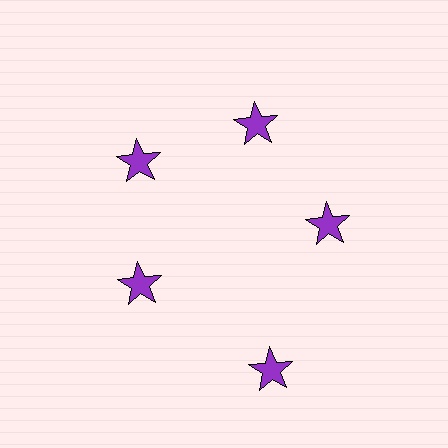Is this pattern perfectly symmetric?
No. The 5 purple stars are arranged in a ring, but one element near the 5 o'clock position is pushed outward from the center, breaking the 5-fold rotational symmetry.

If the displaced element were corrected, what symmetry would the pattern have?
It would have 5-fold rotational symmetry — the pattern would map onto itself every 72 degrees.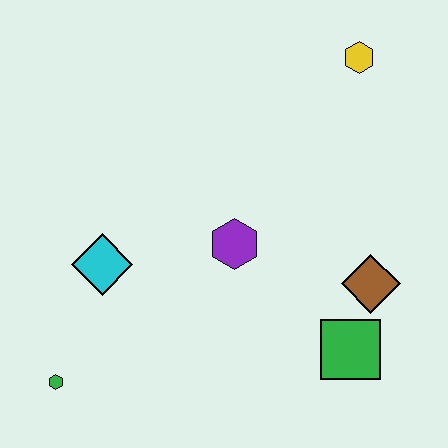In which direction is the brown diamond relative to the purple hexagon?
The brown diamond is to the right of the purple hexagon.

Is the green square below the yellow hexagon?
Yes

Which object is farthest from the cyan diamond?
The yellow hexagon is farthest from the cyan diamond.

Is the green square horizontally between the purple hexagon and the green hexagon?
No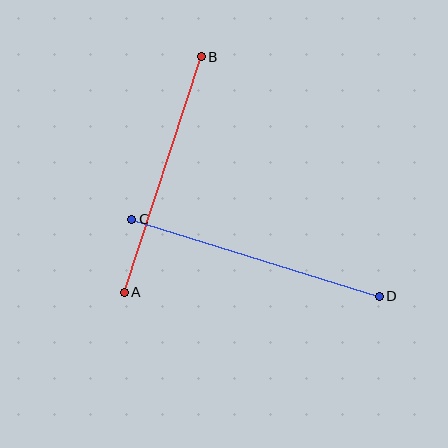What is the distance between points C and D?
The distance is approximately 259 pixels.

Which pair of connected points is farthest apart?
Points C and D are farthest apart.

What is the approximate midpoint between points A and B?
The midpoint is at approximately (163, 174) pixels.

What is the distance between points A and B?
The distance is approximately 248 pixels.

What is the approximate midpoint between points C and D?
The midpoint is at approximately (256, 258) pixels.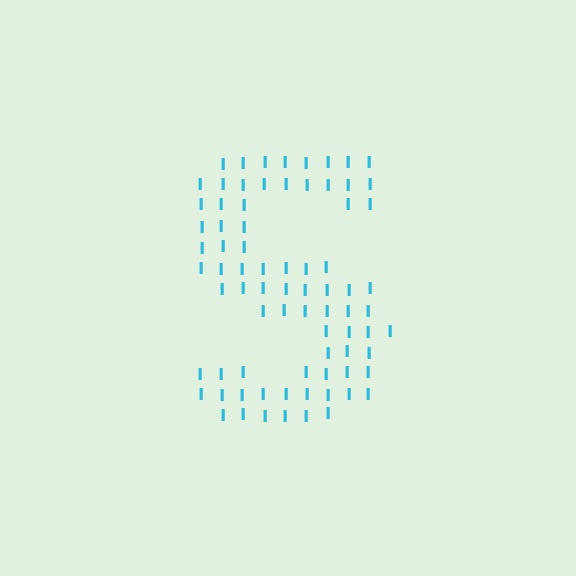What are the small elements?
The small elements are letter I's.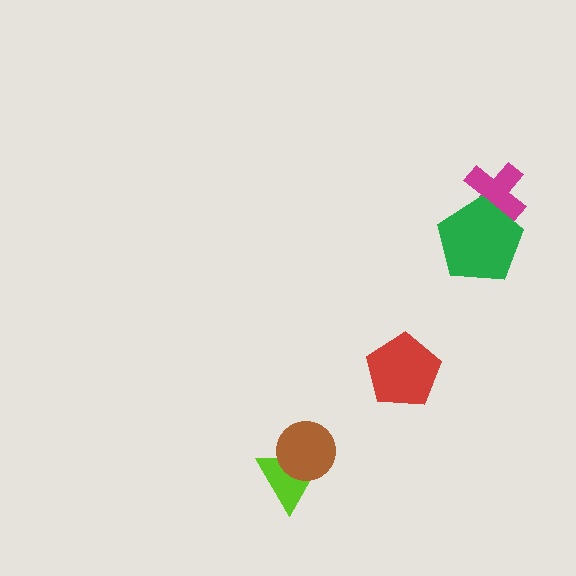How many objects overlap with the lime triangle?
1 object overlaps with the lime triangle.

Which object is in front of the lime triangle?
The brown circle is in front of the lime triangle.